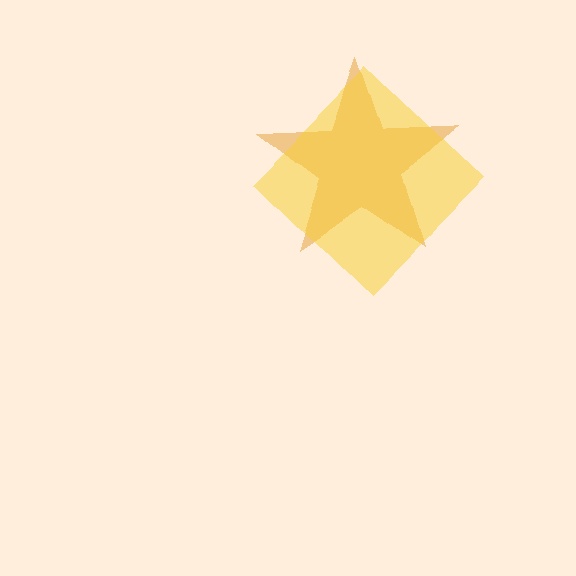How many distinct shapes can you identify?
There are 2 distinct shapes: an orange star, a yellow diamond.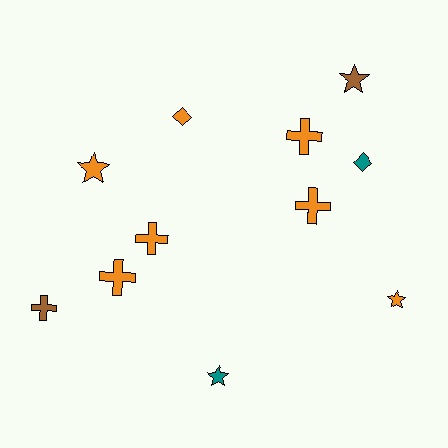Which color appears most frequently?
Orange, with 7 objects.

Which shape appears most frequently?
Cross, with 5 objects.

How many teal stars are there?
There is 1 teal star.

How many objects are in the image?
There are 11 objects.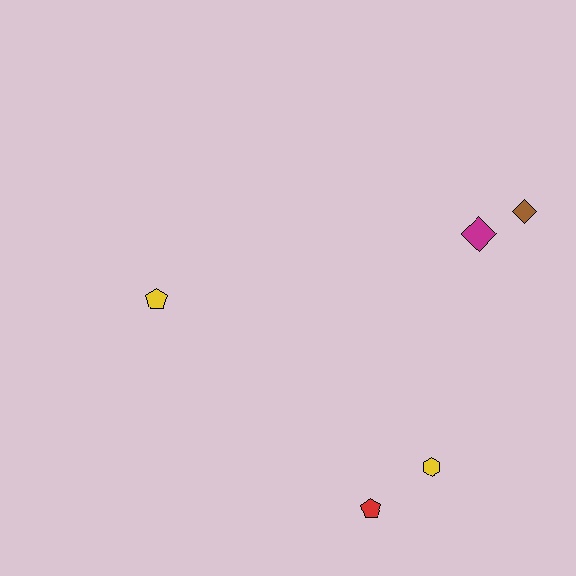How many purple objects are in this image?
There are no purple objects.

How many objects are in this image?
There are 5 objects.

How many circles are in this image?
There are no circles.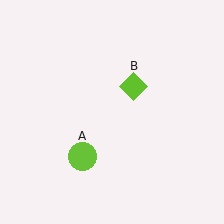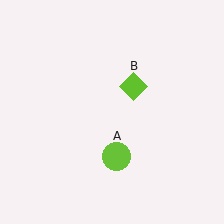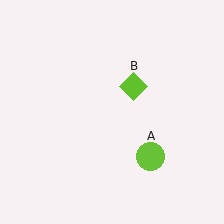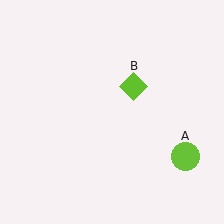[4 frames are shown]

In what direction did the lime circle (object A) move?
The lime circle (object A) moved right.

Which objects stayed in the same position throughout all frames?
Lime diamond (object B) remained stationary.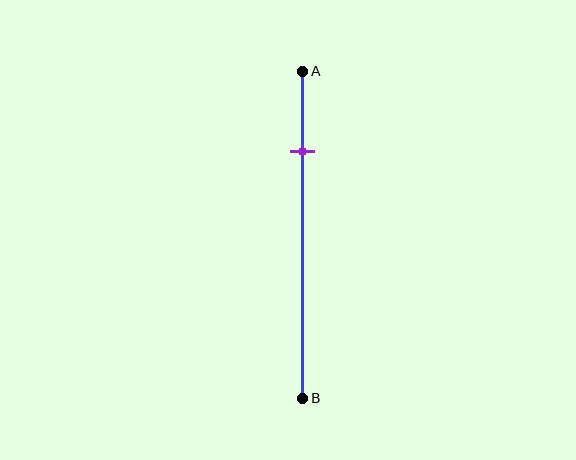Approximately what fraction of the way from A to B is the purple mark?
The purple mark is approximately 25% of the way from A to B.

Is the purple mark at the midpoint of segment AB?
No, the mark is at about 25% from A, not at the 50% midpoint.